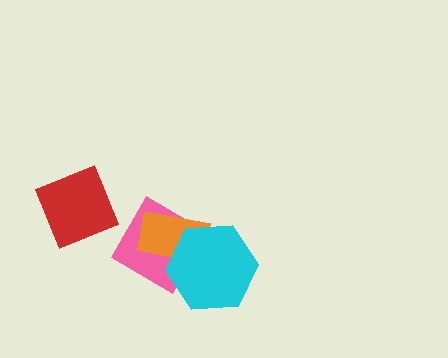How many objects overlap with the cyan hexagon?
2 objects overlap with the cyan hexagon.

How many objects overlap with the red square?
0 objects overlap with the red square.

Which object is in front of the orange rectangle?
The cyan hexagon is in front of the orange rectangle.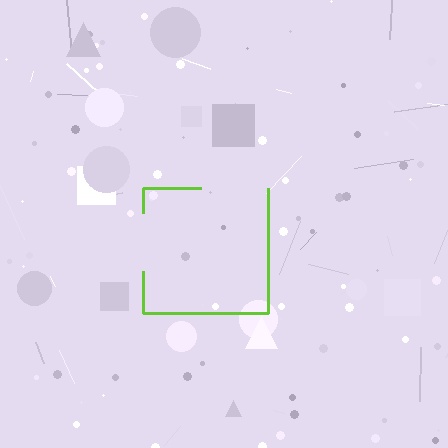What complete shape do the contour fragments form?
The contour fragments form a square.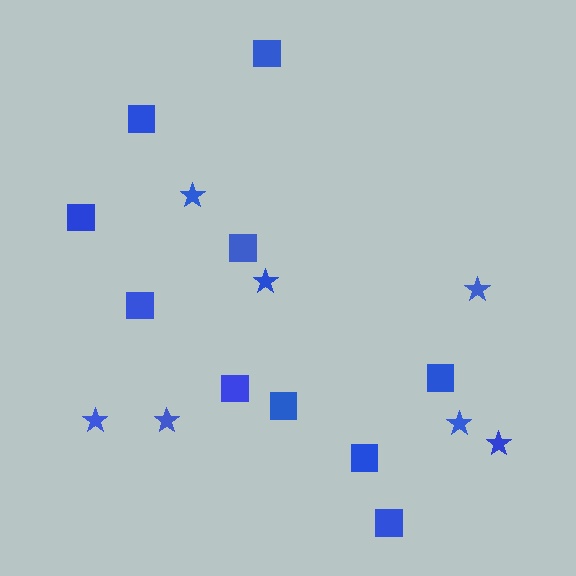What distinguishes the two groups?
There are 2 groups: one group of squares (10) and one group of stars (7).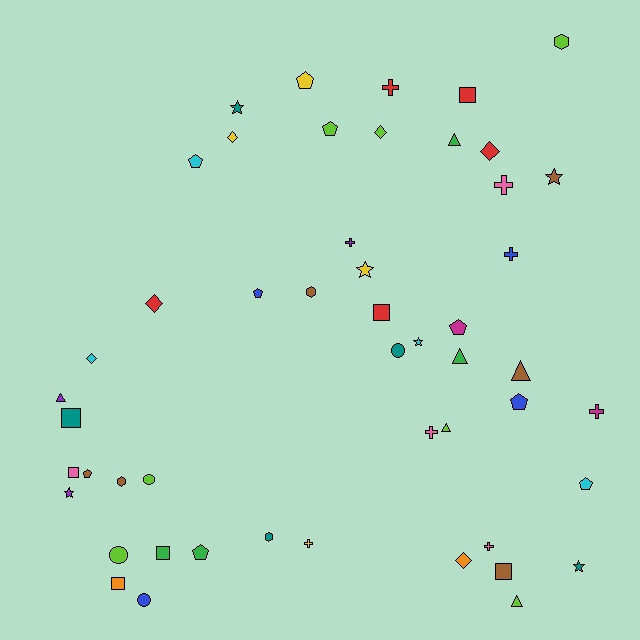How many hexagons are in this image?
There are 4 hexagons.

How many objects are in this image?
There are 50 objects.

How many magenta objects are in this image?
There are 2 magenta objects.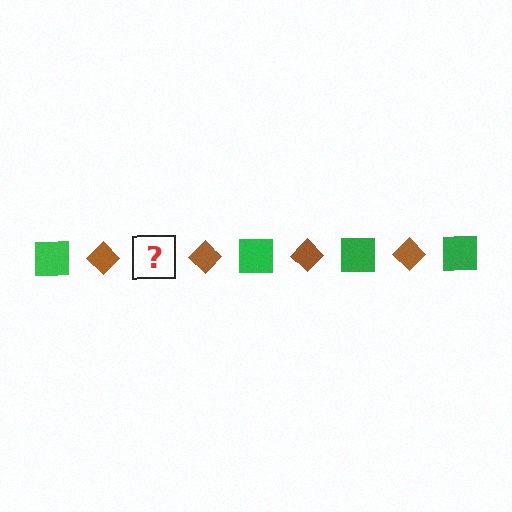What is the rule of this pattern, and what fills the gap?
The rule is that the pattern alternates between green square and brown diamond. The gap should be filled with a green square.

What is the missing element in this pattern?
The missing element is a green square.